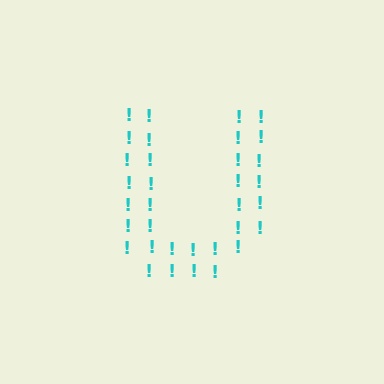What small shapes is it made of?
It is made of small exclamation marks.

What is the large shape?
The large shape is the letter U.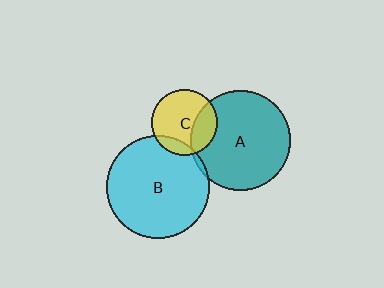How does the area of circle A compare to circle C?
Approximately 2.3 times.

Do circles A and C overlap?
Yes.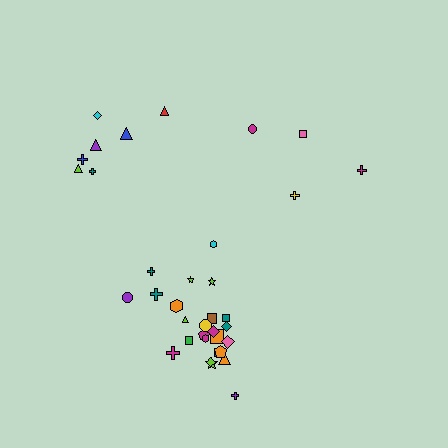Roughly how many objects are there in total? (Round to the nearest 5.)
Roughly 35 objects in total.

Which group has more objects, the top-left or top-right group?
The top-left group.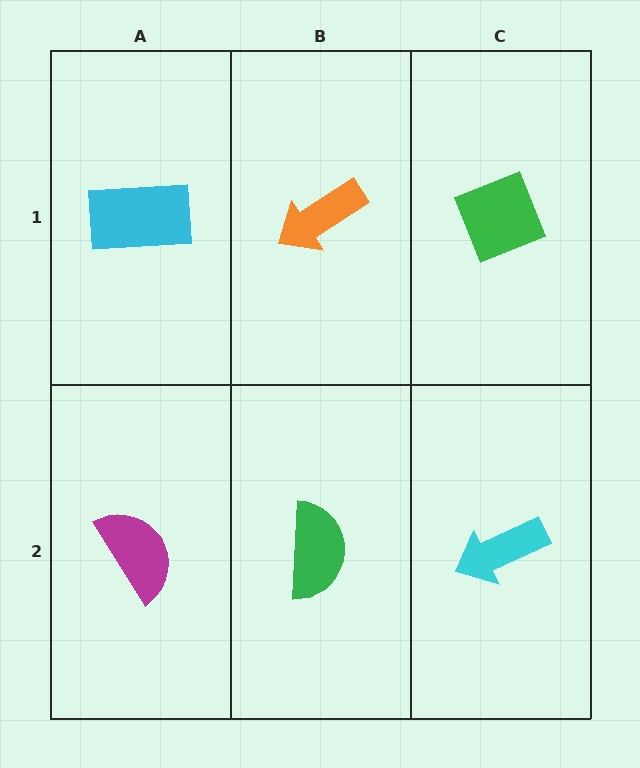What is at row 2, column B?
A green semicircle.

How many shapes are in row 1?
3 shapes.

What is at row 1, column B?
An orange arrow.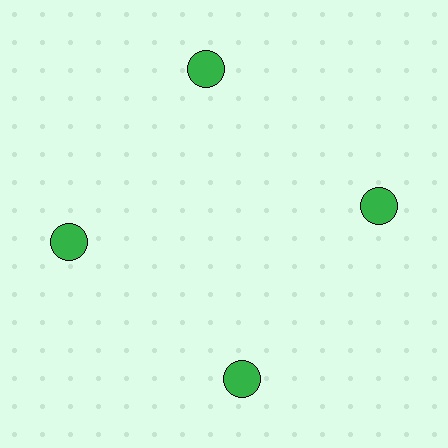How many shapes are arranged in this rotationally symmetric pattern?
There are 4 shapes, arranged in 4 groups of 1.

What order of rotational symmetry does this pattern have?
This pattern has 4-fold rotational symmetry.